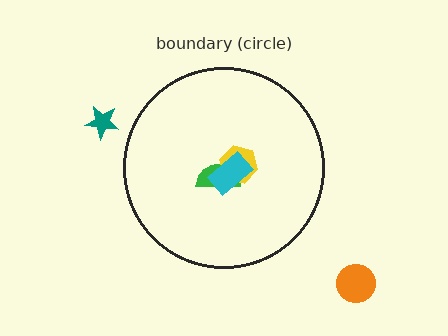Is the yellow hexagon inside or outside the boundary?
Inside.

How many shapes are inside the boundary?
3 inside, 2 outside.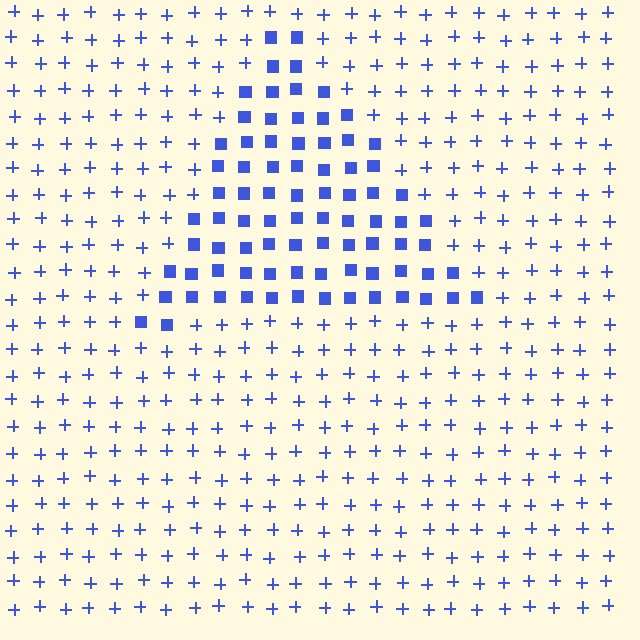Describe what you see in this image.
The image is filled with small blue elements arranged in a uniform grid. A triangle-shaped region contains squares, while the surrounding area contains plus signs. The boundary is defined purely by the change in element shape.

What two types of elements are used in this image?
The image uses squares inside the triangle region and plus signs outside it.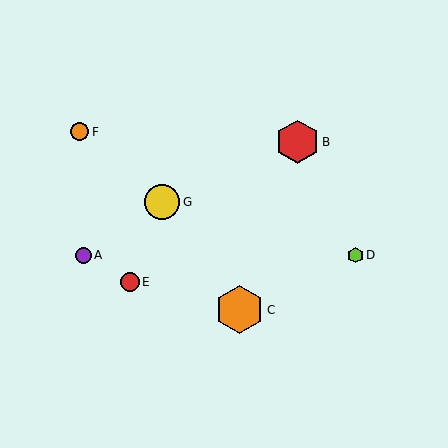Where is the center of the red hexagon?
The center of the red hexagon is at (298, 142).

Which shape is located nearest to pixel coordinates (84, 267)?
The purple circle (labeled A) at (83, 255) is nearest to that location.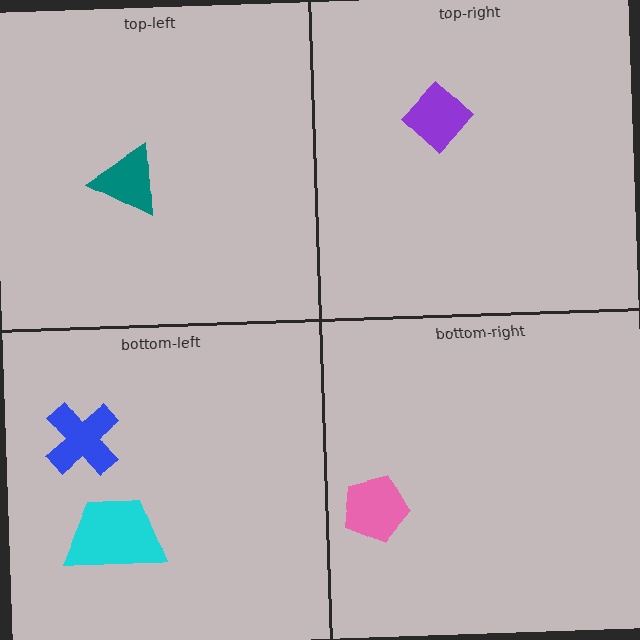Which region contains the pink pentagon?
The bottom-right region.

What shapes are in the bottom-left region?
The blue cross, the cyan trapezoid.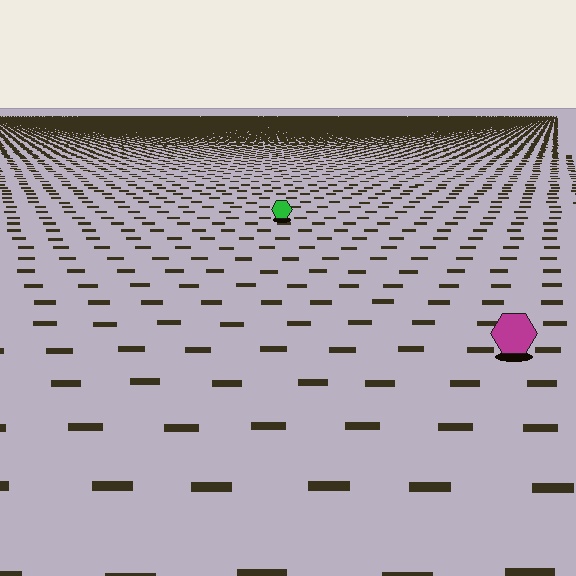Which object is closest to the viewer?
The magenta hexagon is closest. The texture marks near it are larger and more spread out.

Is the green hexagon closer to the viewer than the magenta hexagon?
No. The magenta hexagon is closer — you can tell from the texture gradient: the ground texture is coarser near it.